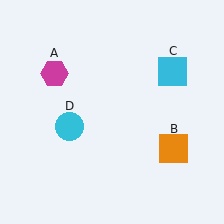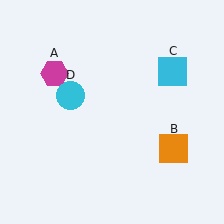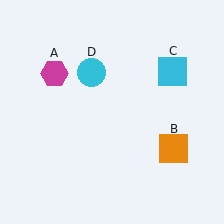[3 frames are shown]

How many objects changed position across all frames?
1 object changed position: cyan circle (object D).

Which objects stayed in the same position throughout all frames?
Magenta hexagon (object A) and orange square (object B) and cyan square (object C) remained stationary.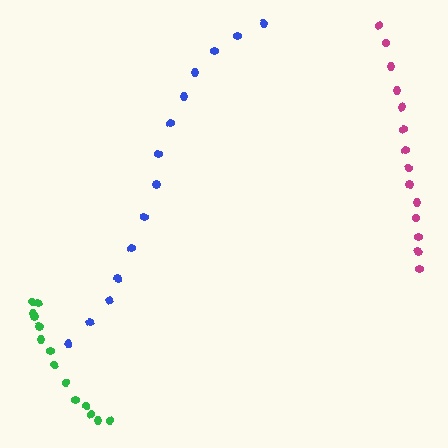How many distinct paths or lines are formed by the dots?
There are 3 distinct paths.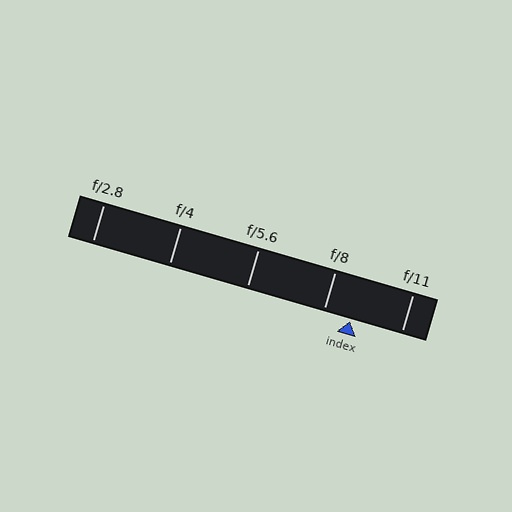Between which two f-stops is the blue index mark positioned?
The index mark is between f/8 and f/11.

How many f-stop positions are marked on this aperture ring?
There are 5 f-stop positions marked.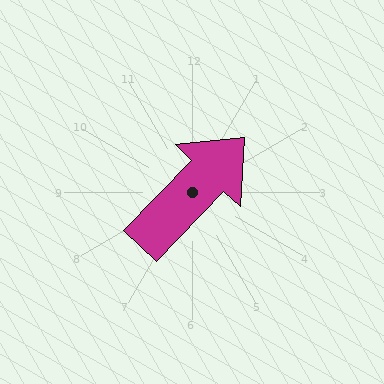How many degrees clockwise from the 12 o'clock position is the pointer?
Approximately 44 degrees.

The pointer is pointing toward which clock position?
Roughly 1 o'clock.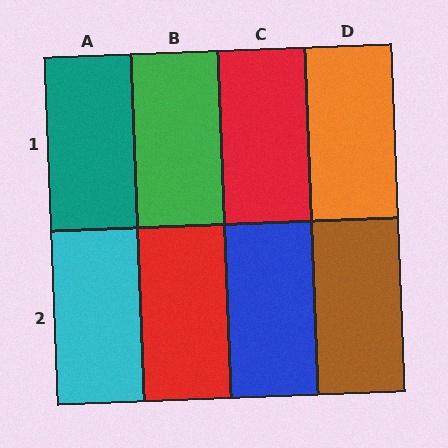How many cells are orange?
1 cell is orange.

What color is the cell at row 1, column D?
Orange.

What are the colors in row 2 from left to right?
Cyan, red, blue, brown.